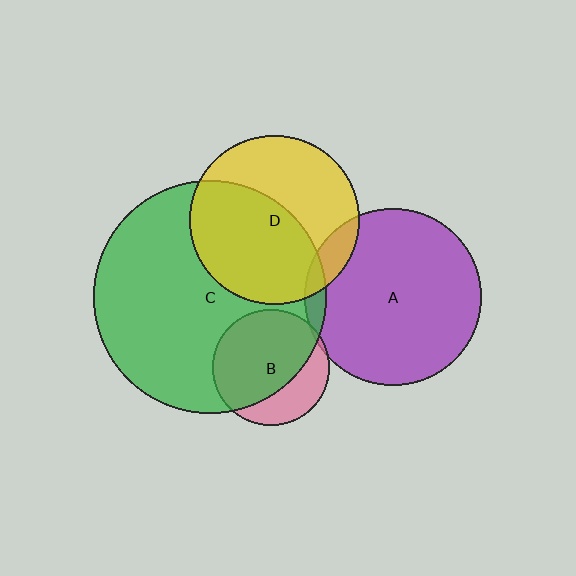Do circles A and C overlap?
Yes.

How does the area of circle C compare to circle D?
Approximately 1.9 times.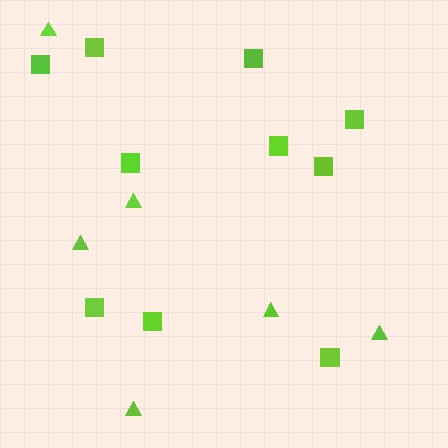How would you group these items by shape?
There are 2 groups: one group of triangles (6) and one group of squares (10).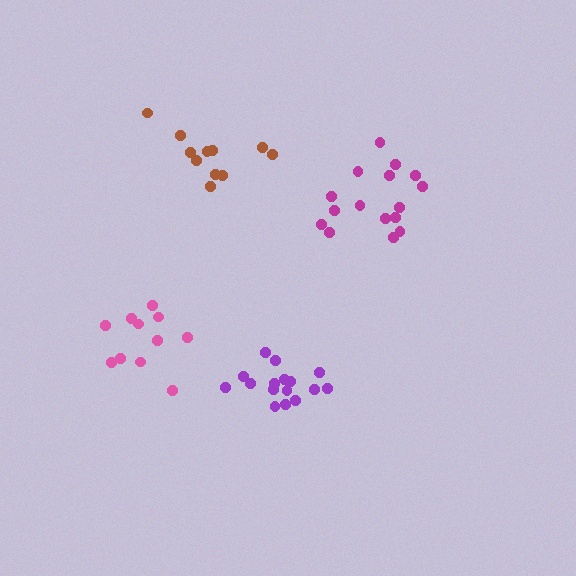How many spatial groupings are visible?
There are 4 spatial groupings.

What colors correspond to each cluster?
The clusters are colored: brown, pink, magenta, purple.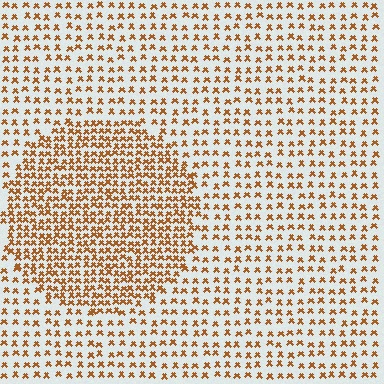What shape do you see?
I see a circle.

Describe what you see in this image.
The image contains small brown elements arranged at two different densities. A circle-shaped region is visible where the elements are more densely packed than the surrounding area.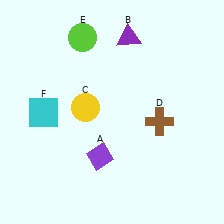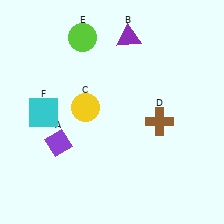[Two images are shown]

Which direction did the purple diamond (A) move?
The purple diamond (A) moved left.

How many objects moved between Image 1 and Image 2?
1 object moved between the two images.